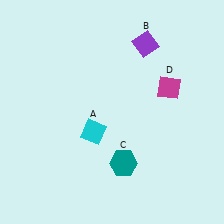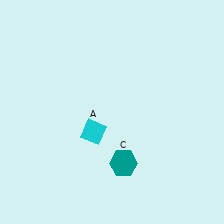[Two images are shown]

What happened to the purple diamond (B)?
The purple diamond (B) was removed in Image 2. It was in the top-right area of Image 1.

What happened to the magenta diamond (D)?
The magenta diamond (D) was removed in Image 2. It was in the top-right area of Image 1.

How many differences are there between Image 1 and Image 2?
There are 2 differences between the two images.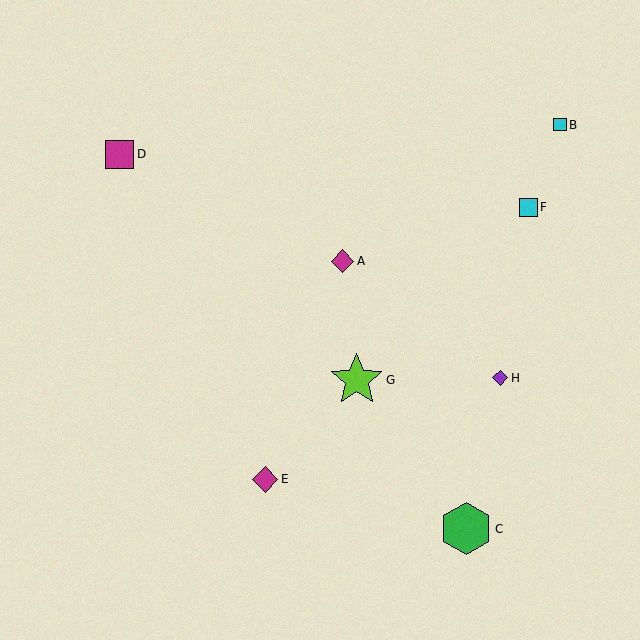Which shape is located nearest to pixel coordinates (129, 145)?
The magenta square (labeled D) at (120, 154) is nearest to that location.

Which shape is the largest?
The lime star (labeled G) is the largest.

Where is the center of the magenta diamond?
The center of the magenta diamond is at (343, 261).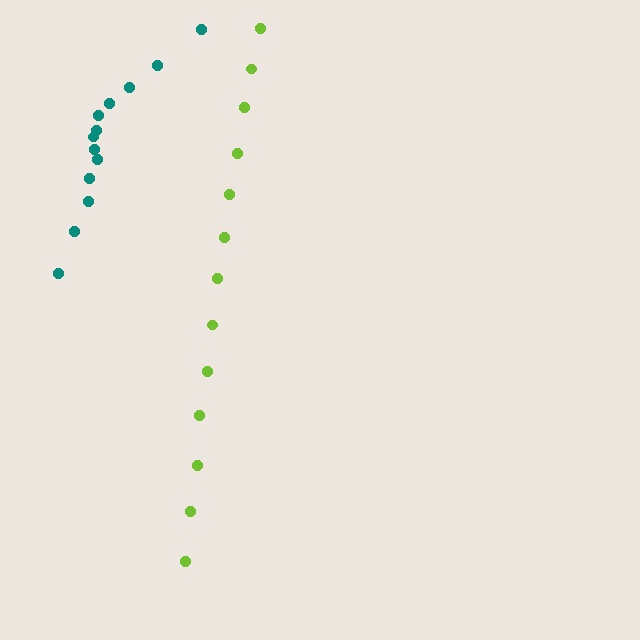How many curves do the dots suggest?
There are 2 distinct paths.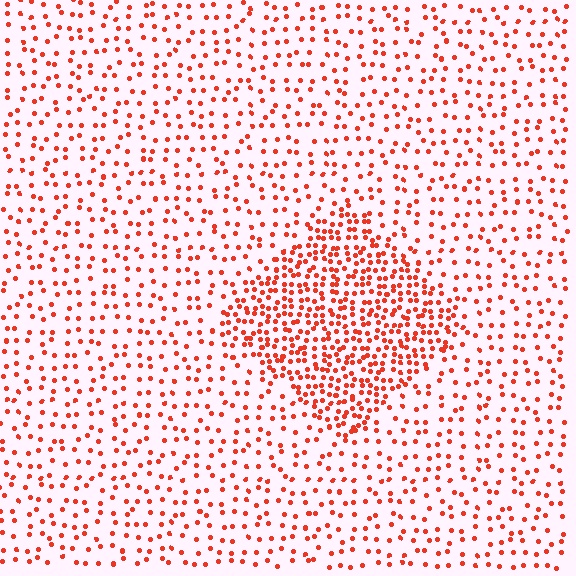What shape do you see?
I see a diamond.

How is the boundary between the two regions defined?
The boundary is defined by a change in element density (approximately 2.4x ratio). All elements are the same color, size, and shape.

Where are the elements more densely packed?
The elements are more densely packed inside the diamond boundary.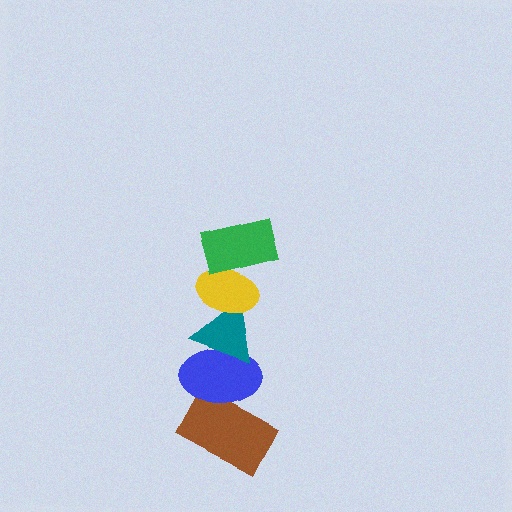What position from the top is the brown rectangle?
The brown rectangle is 5th from the top.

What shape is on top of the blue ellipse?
The teal triangle is on top of the blue ellipse.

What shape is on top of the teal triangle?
The yellow ellipse is on top of the teal triangle.